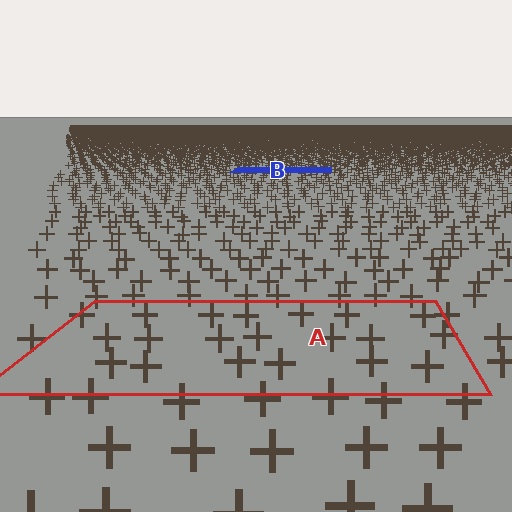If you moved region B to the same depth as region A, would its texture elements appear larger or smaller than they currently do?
They would appear larger. At a closer depth, the same texture elements are projected at a bigger on-screen size.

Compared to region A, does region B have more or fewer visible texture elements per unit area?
Region B has more texture elements per unit area — they are packed more densely because it is farther away.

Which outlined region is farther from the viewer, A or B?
Region B is farther from the viewer — the texture elements inside it appear smaller and more densely packed.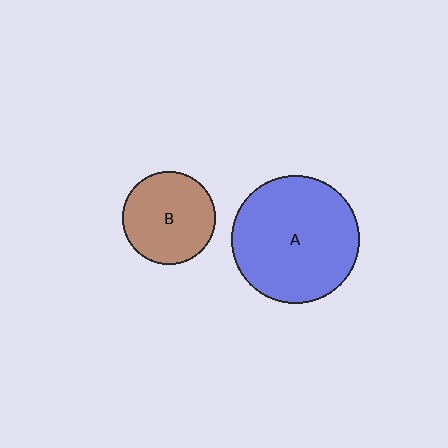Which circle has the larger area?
Circle A (blue).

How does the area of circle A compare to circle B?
Approximately 1.9 times.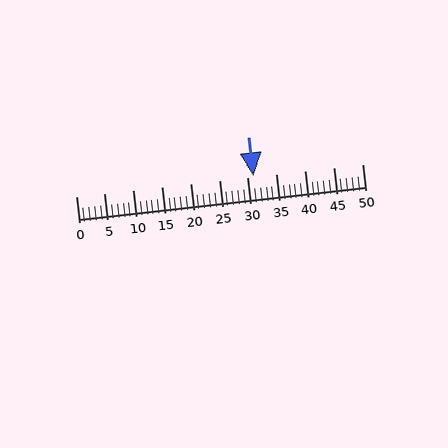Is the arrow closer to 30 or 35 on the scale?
The arrow is closer to 30.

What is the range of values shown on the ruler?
The ruler shows values from 0 to 50.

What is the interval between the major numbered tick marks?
The major tick marks are spaced 5 units apart.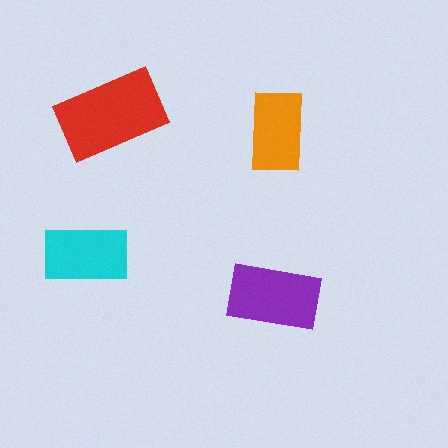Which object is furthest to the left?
The cyan rectangle is leftmost.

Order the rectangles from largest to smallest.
the red one, the purple one, the cyan one, the orange one.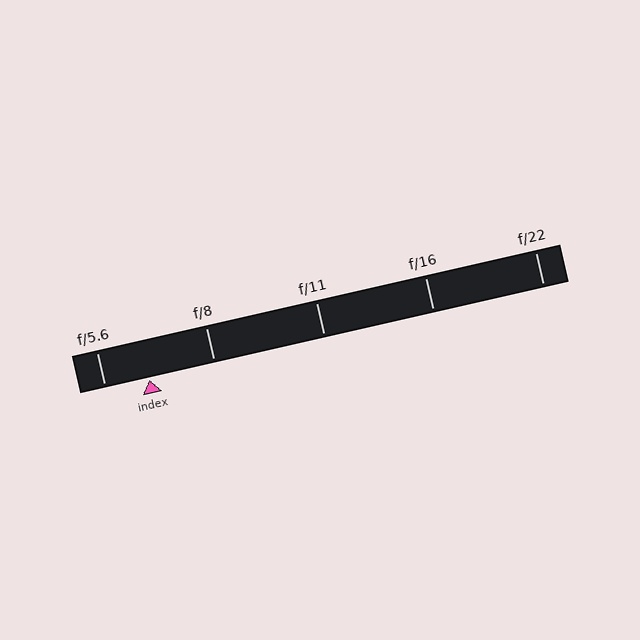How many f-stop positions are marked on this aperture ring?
There are 5 f-stop positions marked.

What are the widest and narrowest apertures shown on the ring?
The widest aperture shown is f/5.6 and the narrowest is f/22.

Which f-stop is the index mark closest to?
The index mark is closest to f/5.6.